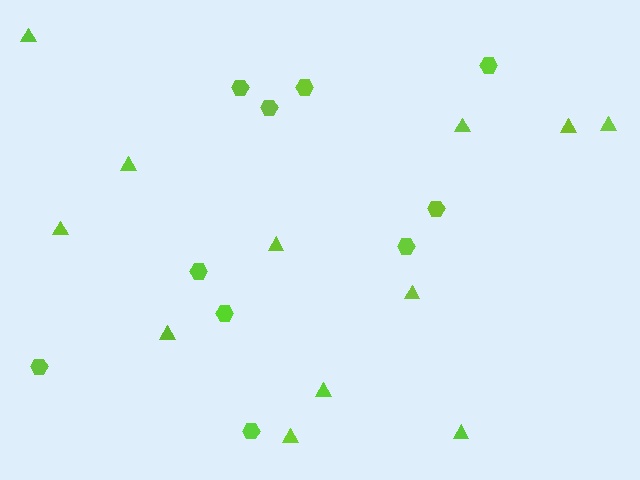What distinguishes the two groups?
There are 2 groups: one group of hexagons (10) and one group of triangles (12).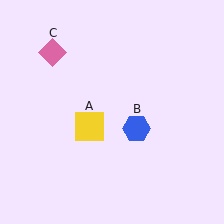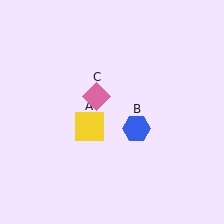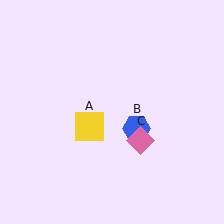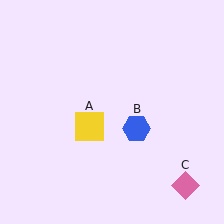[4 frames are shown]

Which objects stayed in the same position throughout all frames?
Yellow square (object A) and blue hexagon (object B) remained stationary.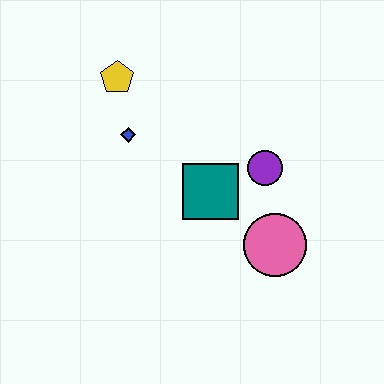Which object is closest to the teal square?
The purple circle is closest to the teal square.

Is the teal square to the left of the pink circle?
Yes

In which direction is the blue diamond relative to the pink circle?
The blue diamond is to the left of the pink circle.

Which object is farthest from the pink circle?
The yellow pentagon is farthest from the pink circle.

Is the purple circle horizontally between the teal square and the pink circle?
Yes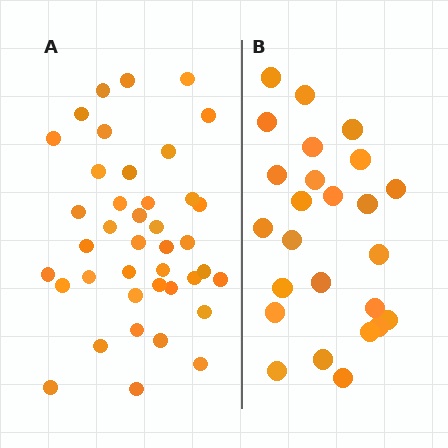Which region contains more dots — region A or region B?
Region A (the left region) has more dots.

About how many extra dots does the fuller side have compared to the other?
Region A has approximately 15 more dots than region B.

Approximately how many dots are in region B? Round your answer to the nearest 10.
About 20 dots. (The exact count is 25, which rounds to 20.)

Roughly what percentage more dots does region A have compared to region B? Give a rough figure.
About 60% more.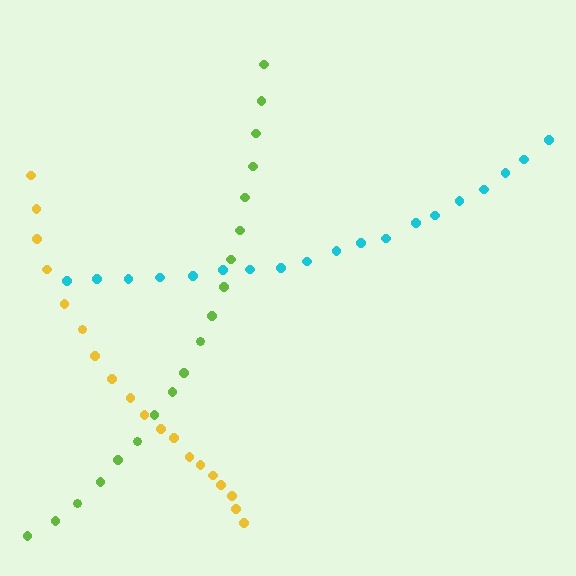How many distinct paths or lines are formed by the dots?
There are 3 distinct paths.